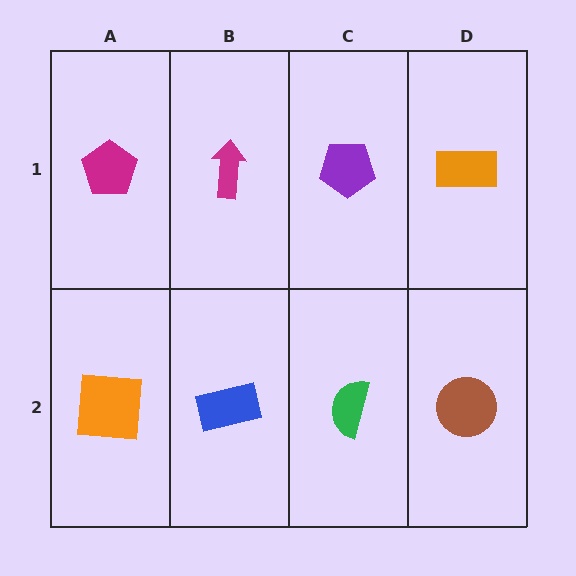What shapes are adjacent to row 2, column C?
A purple pentagon (row 1, column C), a blue rectangle (row 2, column B), a brown circle (row 2, column D).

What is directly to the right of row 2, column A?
A blue rectangle.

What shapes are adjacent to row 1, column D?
A brown circle (row 2, column D), a purple pentagon (row 1, column C).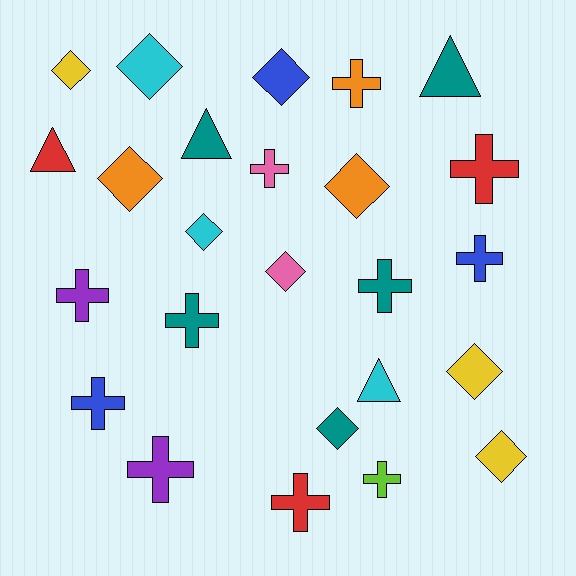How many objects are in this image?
There are 25 objects.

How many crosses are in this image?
There are 11 crosses.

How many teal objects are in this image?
There are 5 teal objects.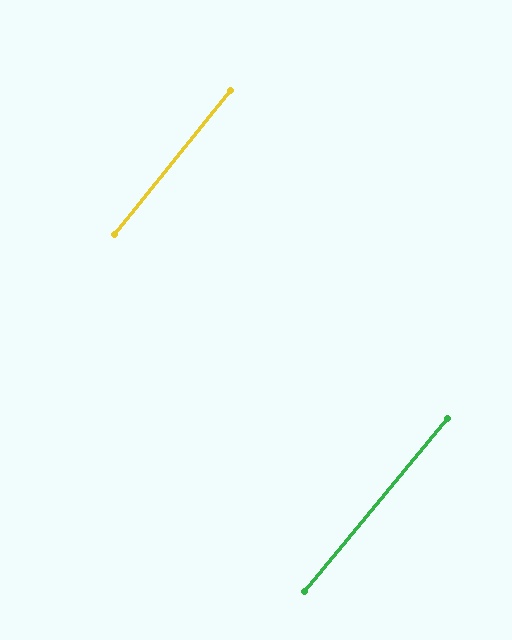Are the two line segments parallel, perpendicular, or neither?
Parallel — their directions differ by only 0.6°.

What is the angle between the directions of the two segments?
Approximately 1 degree.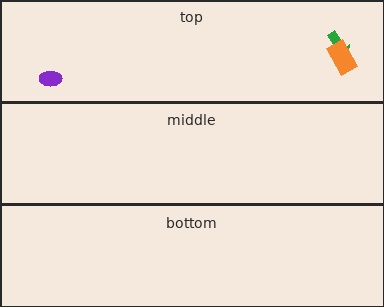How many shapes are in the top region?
3.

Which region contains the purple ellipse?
The top region.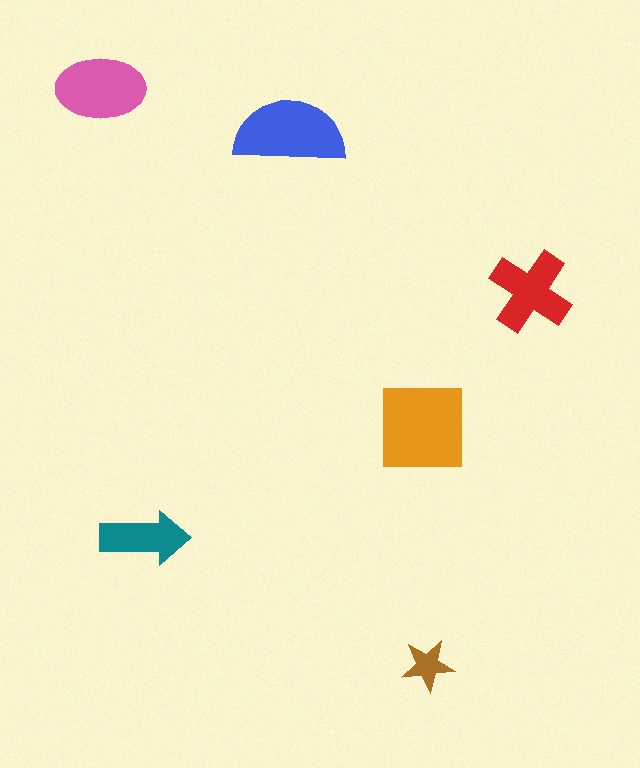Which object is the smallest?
The brown star.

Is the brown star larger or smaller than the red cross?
Smaller.